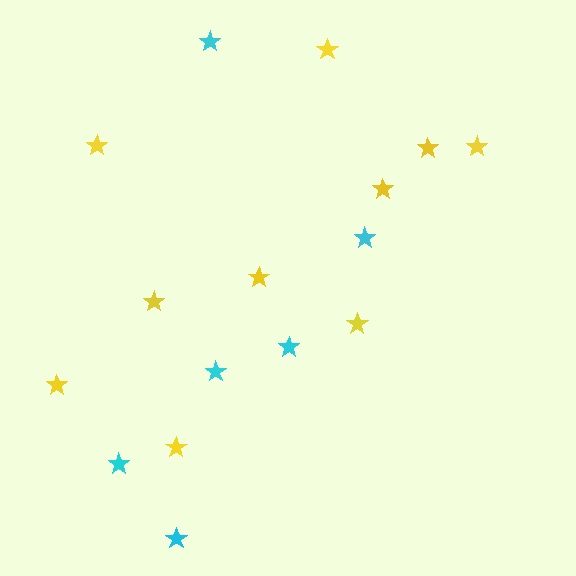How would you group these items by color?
There are 2 groups: one group of cyan stars (6) and one group of yellow stars (10).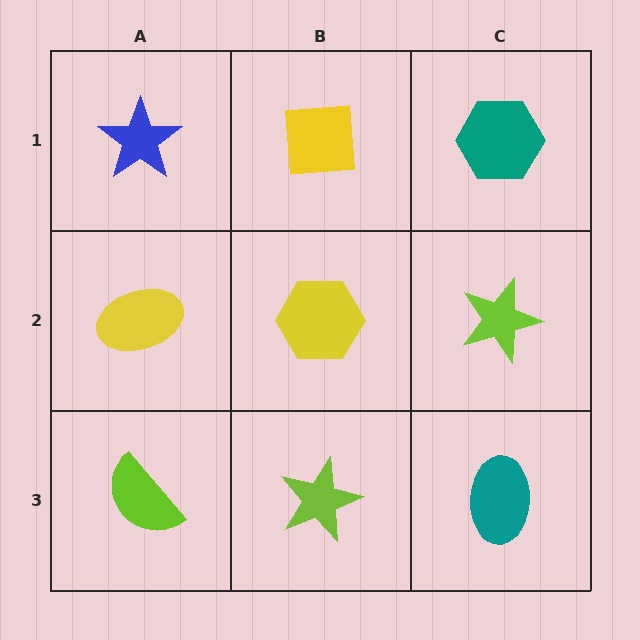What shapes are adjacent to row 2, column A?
A blue star (row 1, column A), a lime semicircle (row 3, column A), a yellow hexagon (row 2, column B).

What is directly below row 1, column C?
A lime star.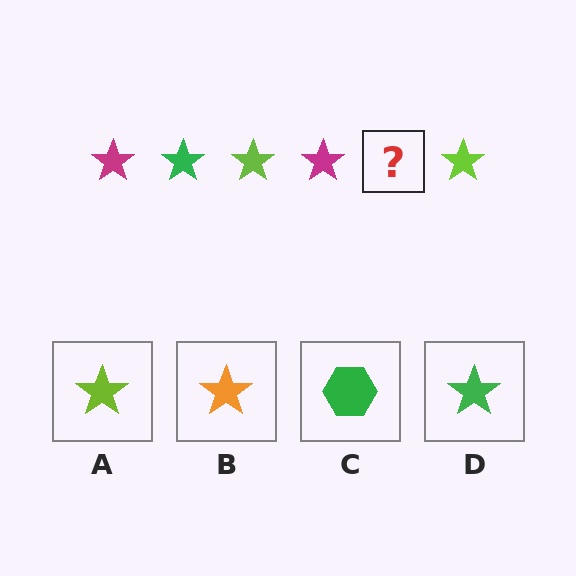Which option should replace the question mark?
Option D.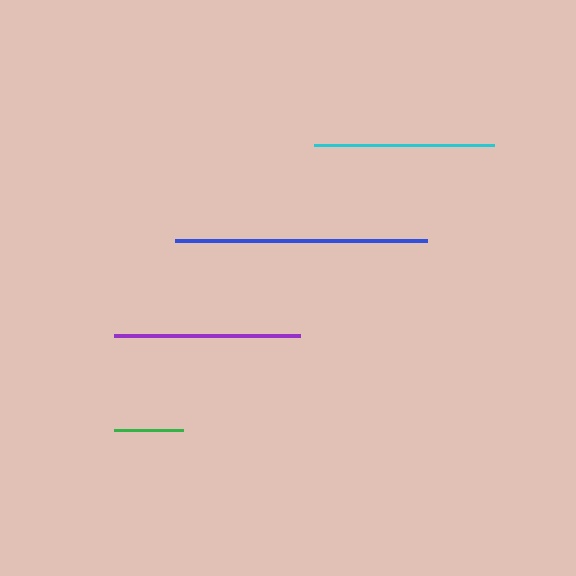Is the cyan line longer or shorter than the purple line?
The purple line is longer than the cyan line.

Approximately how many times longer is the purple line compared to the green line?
The purple line is approximately 2.7 times the length of the green line.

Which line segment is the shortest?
The green line is the shortest at approximately 69 pixels.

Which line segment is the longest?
The blue line is the longest at approximately 252 pixels.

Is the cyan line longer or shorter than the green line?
The cyan line is longer than the green line.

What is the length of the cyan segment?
The cyan segment is approximately 180 pixels long.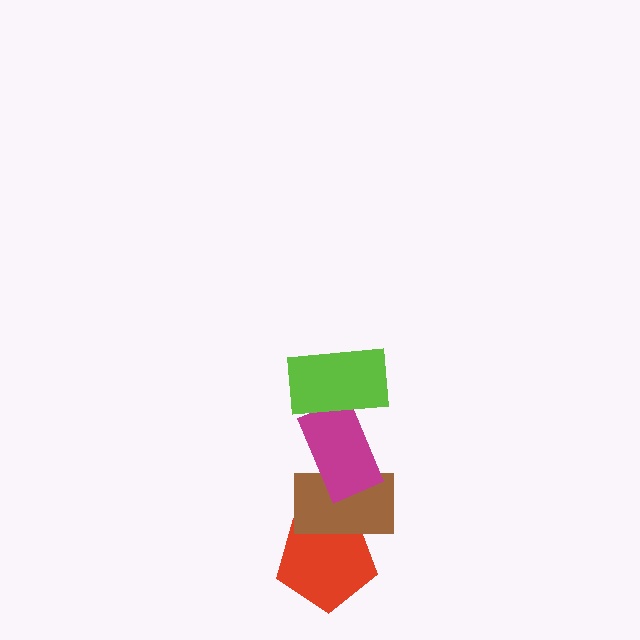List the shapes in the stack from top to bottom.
From top to bottom: the lime rectangle, the magenta rectangle, the brown rectangle, the red pentagon.